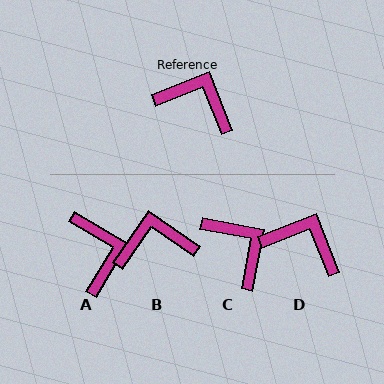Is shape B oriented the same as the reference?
No, it is off by about 33 degrees.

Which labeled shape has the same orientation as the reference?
D.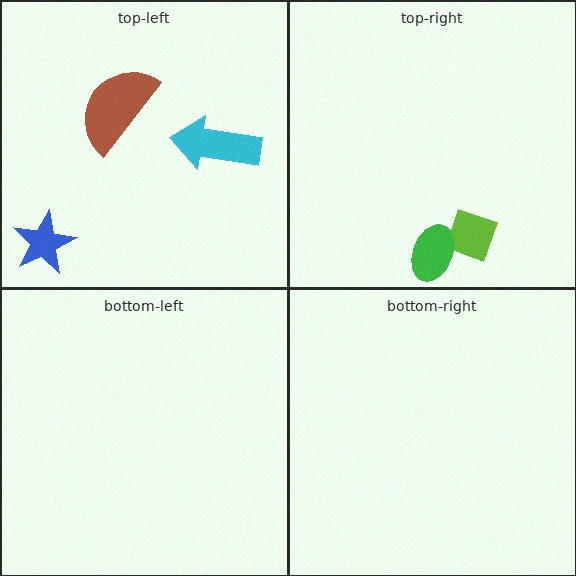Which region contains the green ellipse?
The top-right region.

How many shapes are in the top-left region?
3.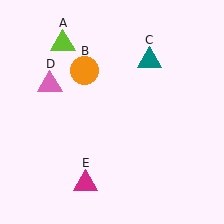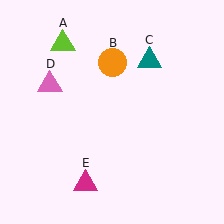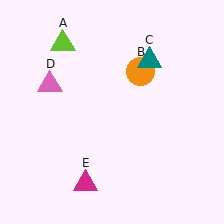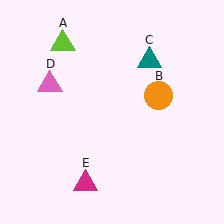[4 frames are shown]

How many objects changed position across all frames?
1 object changed position: orange circle (object B).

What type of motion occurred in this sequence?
The orange circle (object B) rotated clockwise around the center of the scene.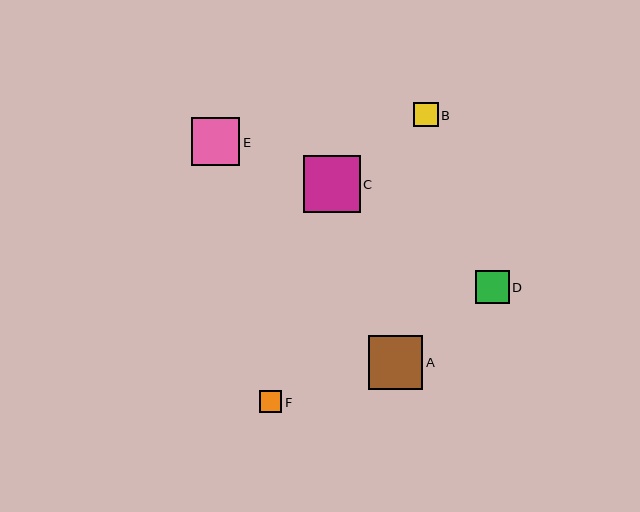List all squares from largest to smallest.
From largest to smallest: C, A, E, D, B, F.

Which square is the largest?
Square C is the largest with a size of approximately 57 pixels.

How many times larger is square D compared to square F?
Square D is approximately 1.5 times the size of square F.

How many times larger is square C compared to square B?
Square C is approximately 2.3 times the size of square B.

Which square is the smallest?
Square F is the smallest with a size of approximately 22 pixels.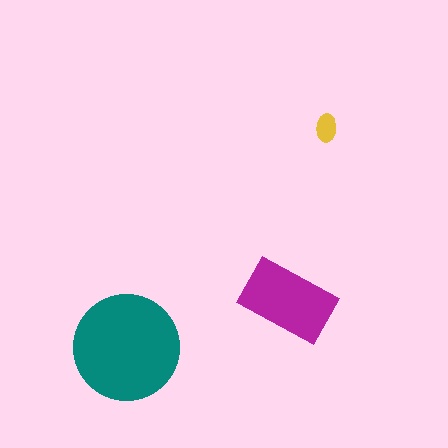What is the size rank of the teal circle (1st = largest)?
1st.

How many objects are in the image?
There are 3 objects in the image.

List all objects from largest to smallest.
The teal circle, the magenta rectangle, the yellow ellipse.